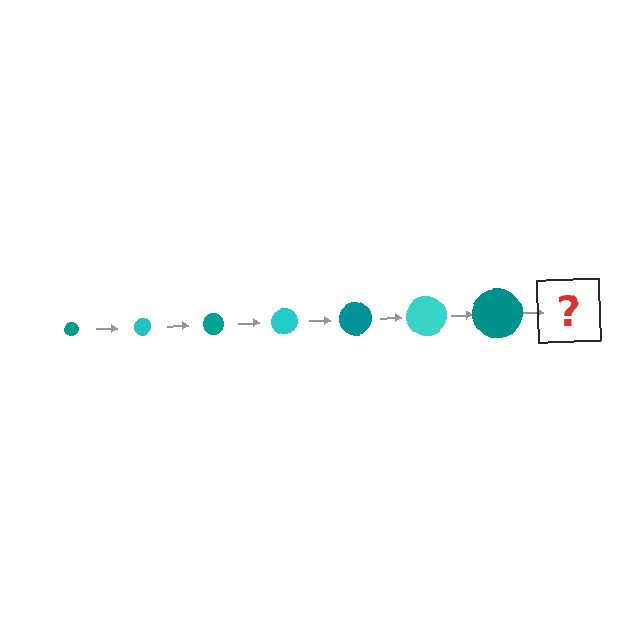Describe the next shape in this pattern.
It should be a cyan circle, larger than the previous one.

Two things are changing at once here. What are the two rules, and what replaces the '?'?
The two rules are that the circle grows larger each step and the color cycles through teal and cyan. The '?' should be a cyan circle, larger than the previous one.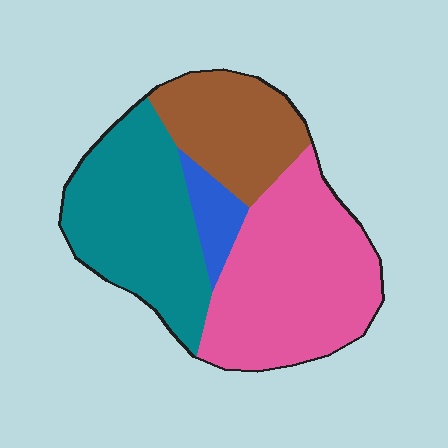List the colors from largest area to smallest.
From largest to smallest: pink, teal, brown, blue.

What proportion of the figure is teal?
Teal covers about 35% of the figure.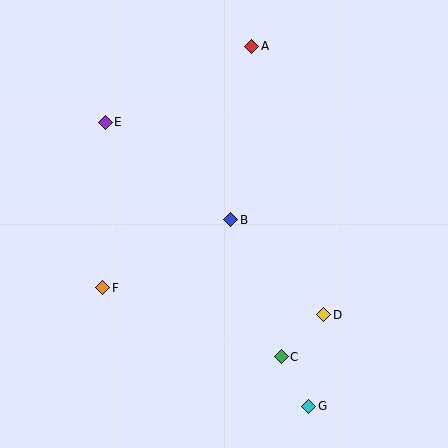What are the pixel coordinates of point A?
Point A is at (252, 46).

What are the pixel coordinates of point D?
Point D is at (324, 315).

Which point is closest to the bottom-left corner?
Point F is closest to the bottom-left corner.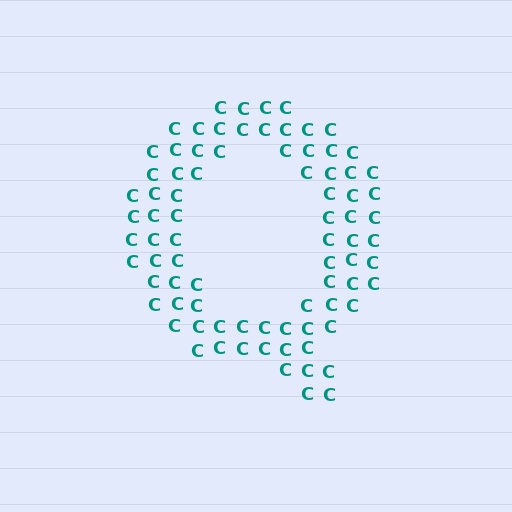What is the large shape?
The large shape is the letter Q.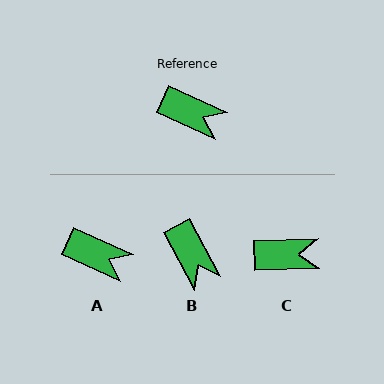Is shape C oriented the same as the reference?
No, it is off by about 26 degrees.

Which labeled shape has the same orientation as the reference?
A.